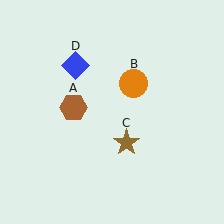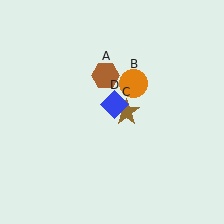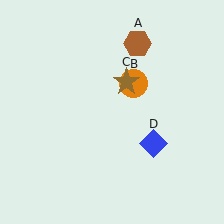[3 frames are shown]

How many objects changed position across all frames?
3 objects changed position: brown hexagon (object A), brown star (object C), blue diamond (object D).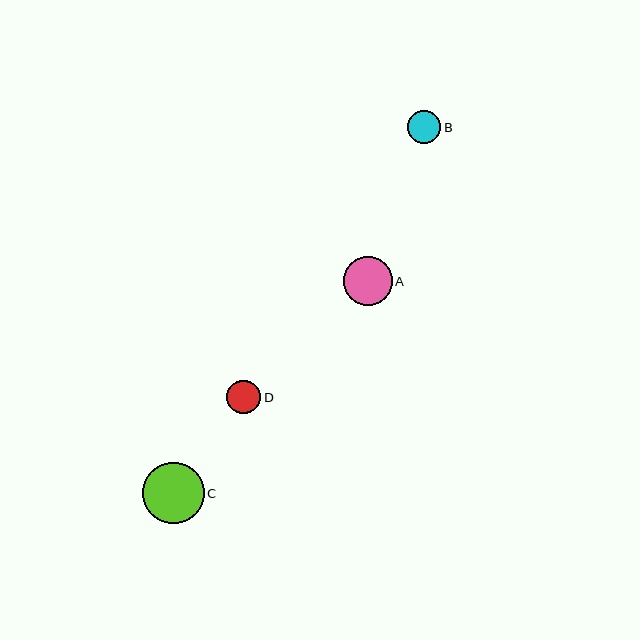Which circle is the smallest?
Circle B is the smallest with a size of approximately 33 pixels.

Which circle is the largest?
Circle C is the largest with a size of approximately 62 pixels.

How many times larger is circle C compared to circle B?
Circle C is approximately 1.9 times the size of circle B.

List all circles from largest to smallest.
From largest to smallest: C, A, D, B.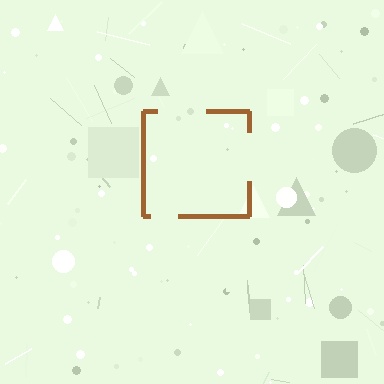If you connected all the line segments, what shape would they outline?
They would outline a square.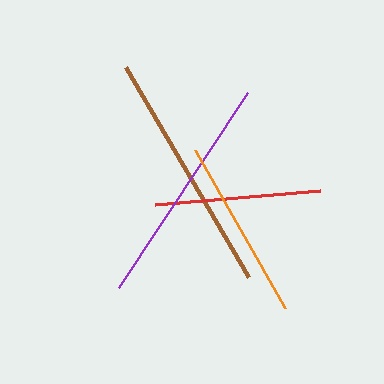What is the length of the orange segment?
The orange segment is approximately 182 pixels long.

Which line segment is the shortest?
The red line is the shortest at approximately 165 pixels.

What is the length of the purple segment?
The purple segment is approximately 234 pixels long.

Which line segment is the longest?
The brown line is the longest at approximately 243 pixels.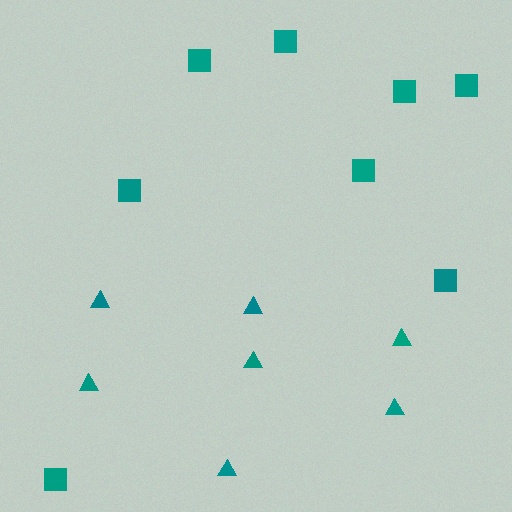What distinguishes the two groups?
There are 2 groups: one group of squares (8) and one group of triangles (7).